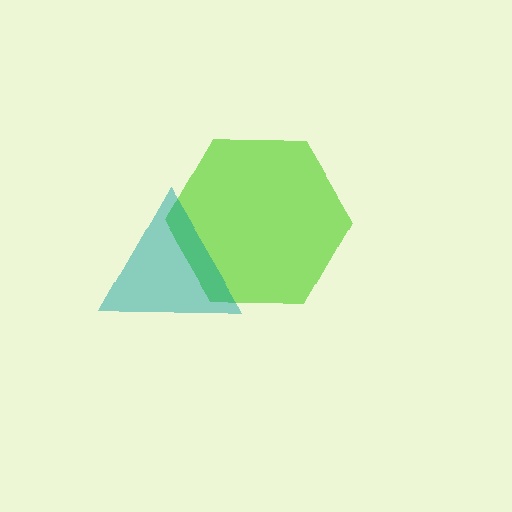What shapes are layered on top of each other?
The layered shapes are: a lime hexagon, a teal triangle.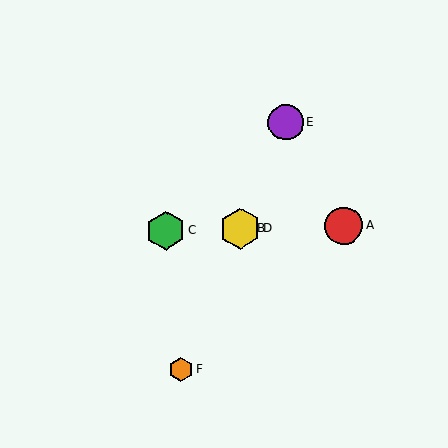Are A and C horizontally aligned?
Yes, both are at y≈226.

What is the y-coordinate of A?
Object A is at y≈226.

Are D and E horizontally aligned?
No, D is at y≈229 and E is at y≈122.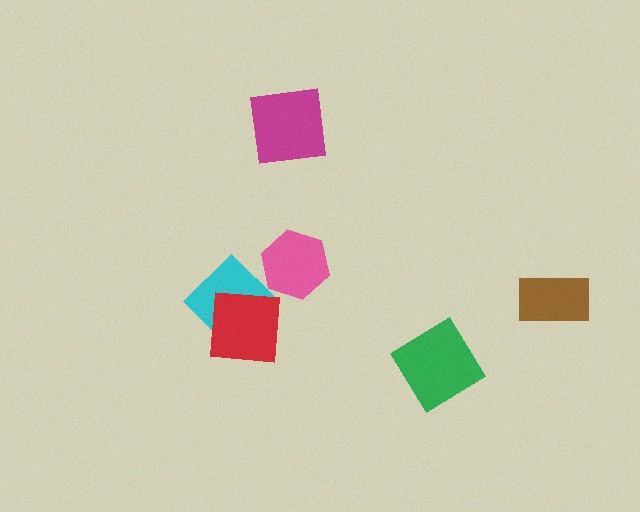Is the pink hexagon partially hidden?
Yes, it is partially covered by another shape.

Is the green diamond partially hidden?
No, no other shape covers it.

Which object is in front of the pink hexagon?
The cyan diamond is in front of the pink hexagon.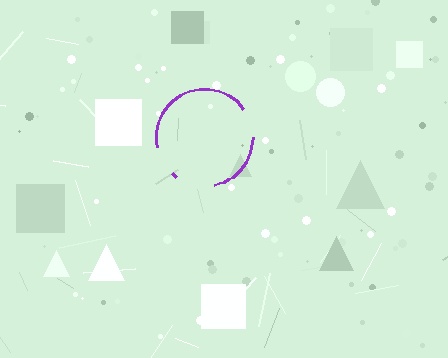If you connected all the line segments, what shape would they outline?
They would outline a circle.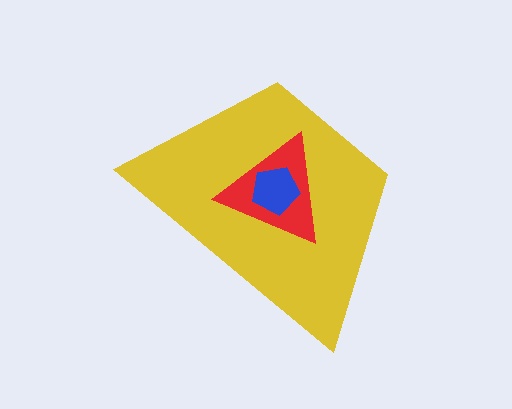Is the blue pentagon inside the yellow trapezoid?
Yes.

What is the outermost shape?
The yellow trapezoid.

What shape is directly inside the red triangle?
The blue pentagon.